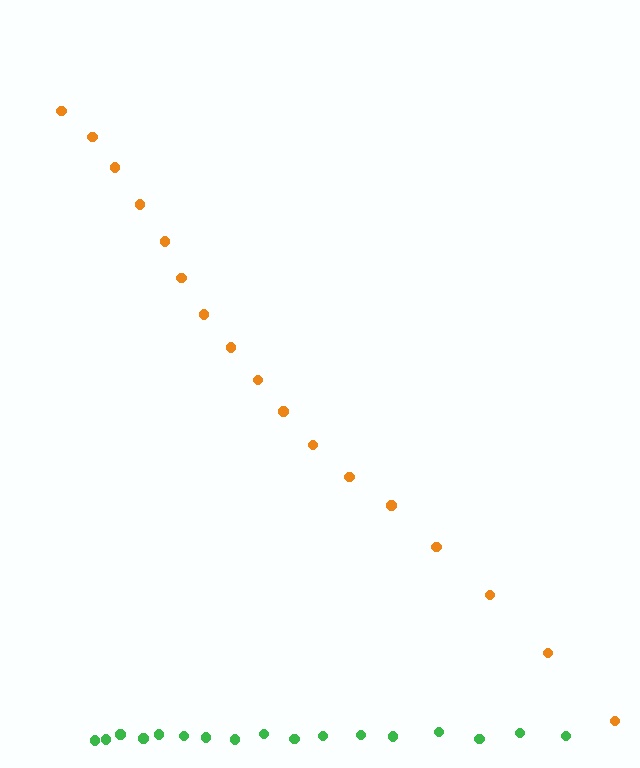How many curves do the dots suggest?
There are 2 distinct paths.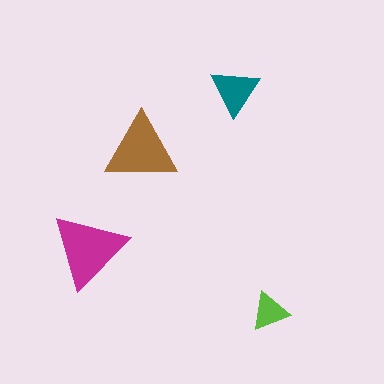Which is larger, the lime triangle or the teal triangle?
The teal one.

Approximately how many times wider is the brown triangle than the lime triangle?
About 2 times wider.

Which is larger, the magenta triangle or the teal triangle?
The magenta one.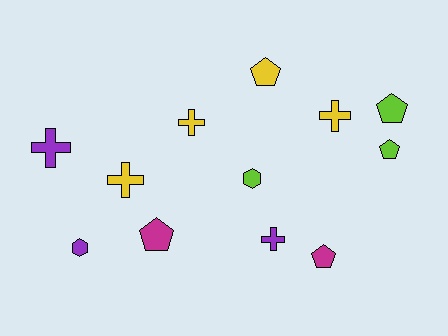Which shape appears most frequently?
Cross, with 5 objects.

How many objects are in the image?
There are 12 objects.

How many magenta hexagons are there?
There are no magenta hexagons.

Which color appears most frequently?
Yellow, with 4 objects.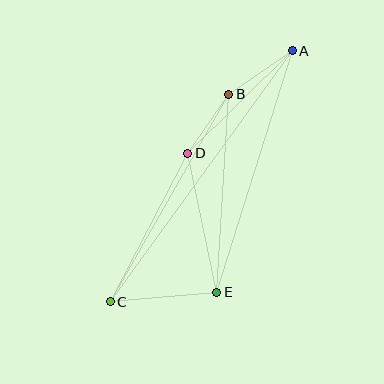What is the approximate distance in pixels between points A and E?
The distance between A and E is approximately 253 pixels.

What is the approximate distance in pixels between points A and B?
The distance between A and B is approximately 77 pixels.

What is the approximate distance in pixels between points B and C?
The distance between B and C is approximately 239 pixels.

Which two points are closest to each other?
Points B and D are closest to each other.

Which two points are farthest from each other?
Points A and C are farthest from each other.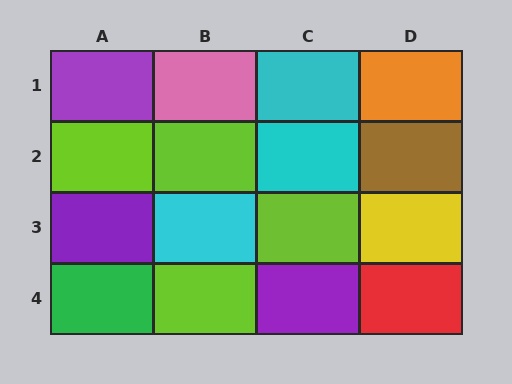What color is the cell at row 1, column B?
Pink.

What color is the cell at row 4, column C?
Purple.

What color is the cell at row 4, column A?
Green.